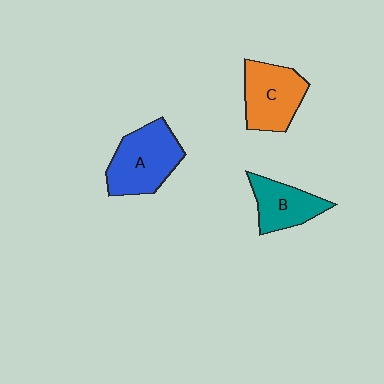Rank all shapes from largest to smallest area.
From largest to smallest: A (blue), C (orange), B (teal).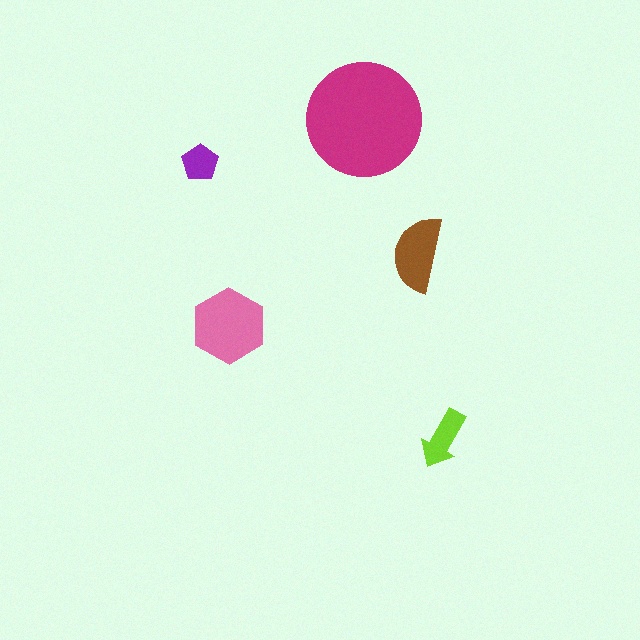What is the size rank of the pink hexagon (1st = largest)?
2nd.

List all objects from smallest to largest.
The purple pentagon, the lime arrow, the brown semicircle, the pink hexagon, the magenta circle.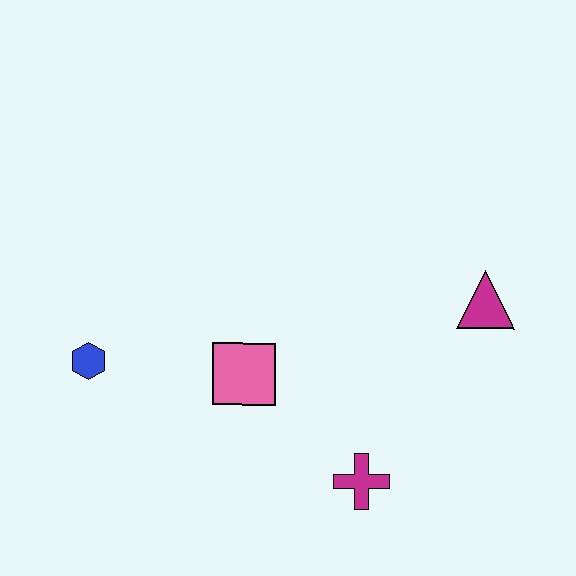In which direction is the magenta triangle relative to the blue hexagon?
The magenta triangle is to the right of the blue hexagon.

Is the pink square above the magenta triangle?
No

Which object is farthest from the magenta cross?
The blue hexagon is farthest from the magenta cross.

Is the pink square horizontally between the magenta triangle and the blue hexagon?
Yes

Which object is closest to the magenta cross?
The pink square is closest to the magenta cross.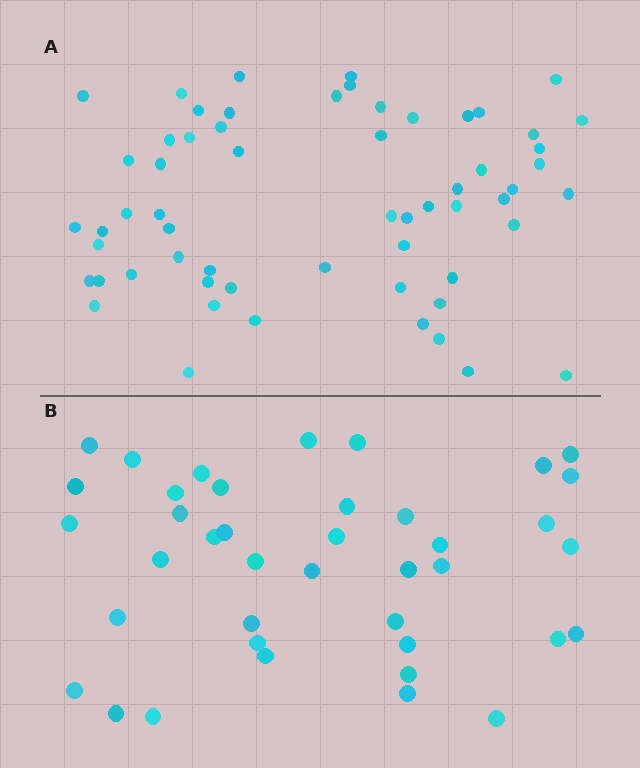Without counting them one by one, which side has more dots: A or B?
Region A (the top region) has more dots.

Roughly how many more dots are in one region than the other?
Region A has approximately 20 more dots than region B.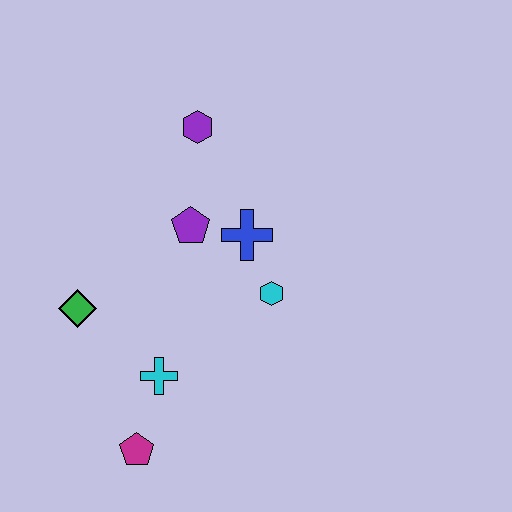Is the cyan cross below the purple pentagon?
Yes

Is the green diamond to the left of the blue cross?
Yes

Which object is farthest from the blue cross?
The magenta pentagon is farthest from the blue cross.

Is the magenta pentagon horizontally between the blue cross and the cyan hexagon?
No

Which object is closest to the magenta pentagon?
The cyan cross is closest to the magenta pentagon.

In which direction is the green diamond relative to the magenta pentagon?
The green diamond is above the magenta pentagon.